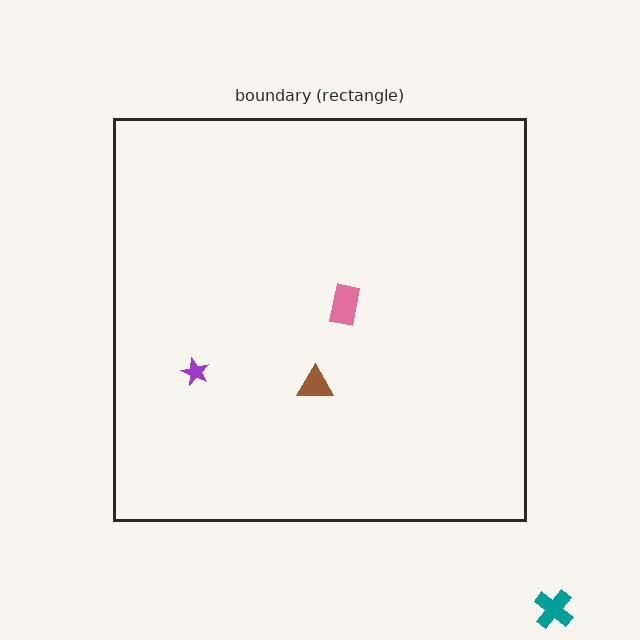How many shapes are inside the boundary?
3 inside, 1 outside.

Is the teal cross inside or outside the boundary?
Outside.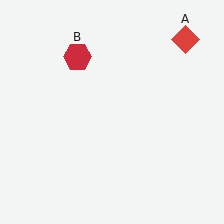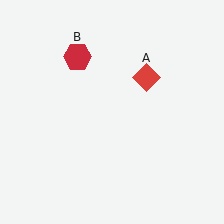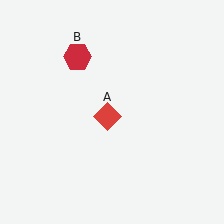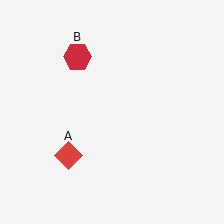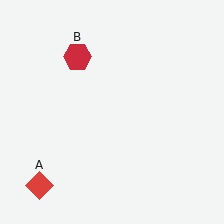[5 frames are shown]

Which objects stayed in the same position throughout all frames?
Red hexagon (object B) remained stationary.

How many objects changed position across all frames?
1 object changed position: red diamond (object A).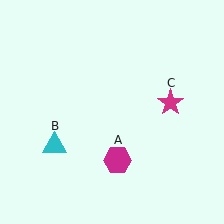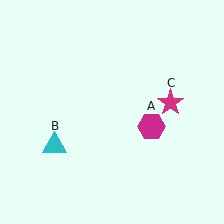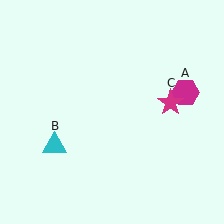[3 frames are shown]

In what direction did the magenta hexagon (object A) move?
The magenta hexagon (object A) moved up and to the right.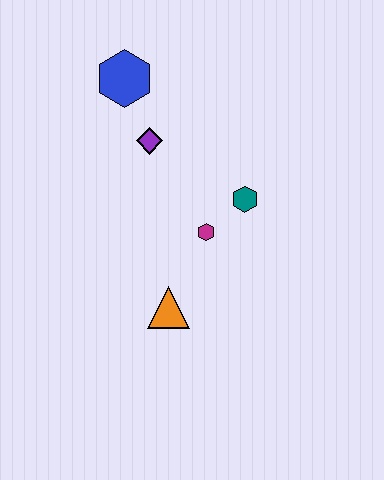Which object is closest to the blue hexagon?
The purple diamond is closest to the blue hexagon.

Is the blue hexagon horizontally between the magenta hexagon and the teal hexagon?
No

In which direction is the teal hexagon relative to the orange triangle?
The teal hexagon is above the orange triangle.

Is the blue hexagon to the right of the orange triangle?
No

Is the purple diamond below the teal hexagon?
No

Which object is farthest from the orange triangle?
The blue hexagon is farthest from the orange triangle.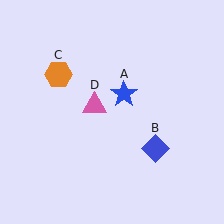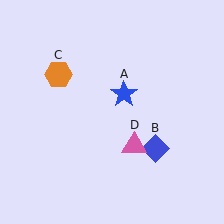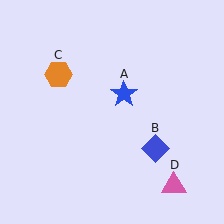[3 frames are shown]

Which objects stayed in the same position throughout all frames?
Blue star (object A) and blue diamond (object B) and orange hexagon (object C) remained stationary.